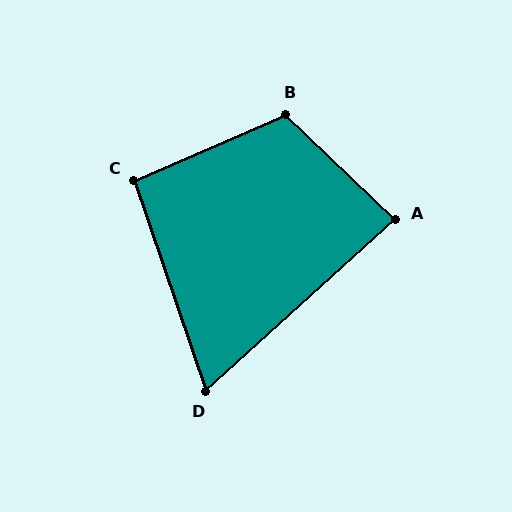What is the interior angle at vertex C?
Approximately 94 degrees (approximately right).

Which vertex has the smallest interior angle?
D, at approximately 67 degrees.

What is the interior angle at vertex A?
Approximately 86 degrees (approximately right).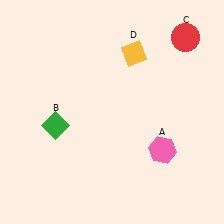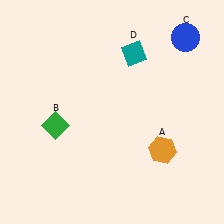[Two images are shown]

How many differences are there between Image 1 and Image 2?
There are 3 differences between the two images.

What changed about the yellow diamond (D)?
In Image 1, D is yellow. In Image 2, it changed to teal.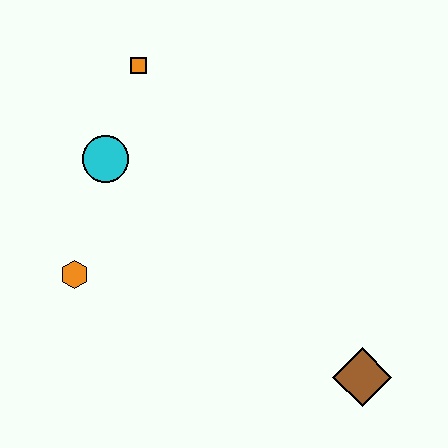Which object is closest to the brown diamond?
The orange hexagon is closest to the brown diamond.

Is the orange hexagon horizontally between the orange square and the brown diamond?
No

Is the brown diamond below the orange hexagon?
Yes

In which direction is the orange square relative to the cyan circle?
The orange square is above the cyan circle.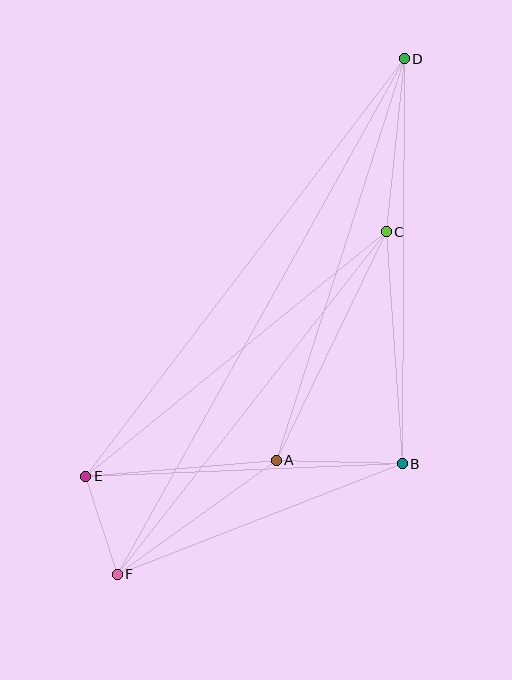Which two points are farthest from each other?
Points D and F are farthest from each other.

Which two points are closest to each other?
Points E and F are closest to each other.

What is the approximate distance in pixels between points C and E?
The distance between C and E is approximately 388 pixels.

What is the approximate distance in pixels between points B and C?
The distance between B and C is approximately 233 pixels.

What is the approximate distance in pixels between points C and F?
The distance between C and F is approximately 435 pixels.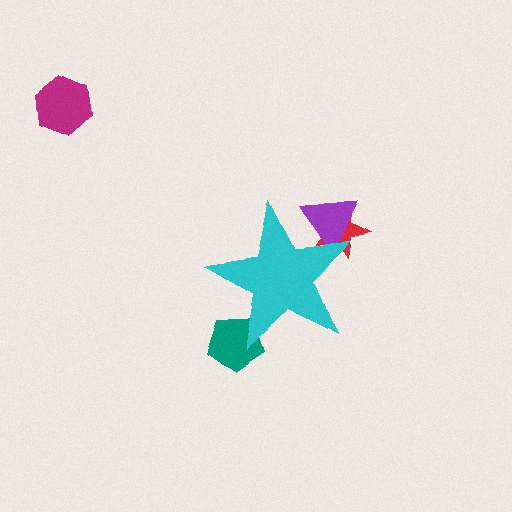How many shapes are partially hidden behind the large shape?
3 shapes are partially hidden.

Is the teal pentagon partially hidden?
Yes, the teal pentagon is partially hidden behind the cyan star.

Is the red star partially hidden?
Yes, the red star is partially hidden behind the cyan star.